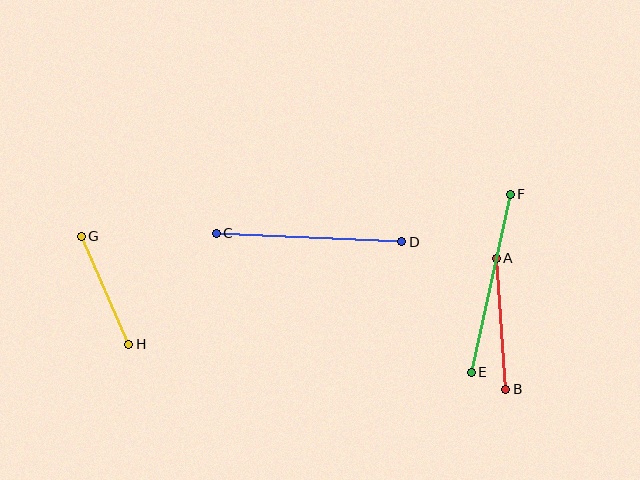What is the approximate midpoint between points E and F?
The midpoint is at approximately (491, 283) pixels.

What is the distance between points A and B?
The distance is approximately 132 pixels.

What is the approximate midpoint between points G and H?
The midpoint is at approximately (105, 290) pixels.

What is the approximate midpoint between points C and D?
The midpoint is at approximately (309, 238) pixels.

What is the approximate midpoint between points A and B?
The midpoint is at approximately (501, 324) pixels.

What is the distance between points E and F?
The distance is approximately 182 pixels.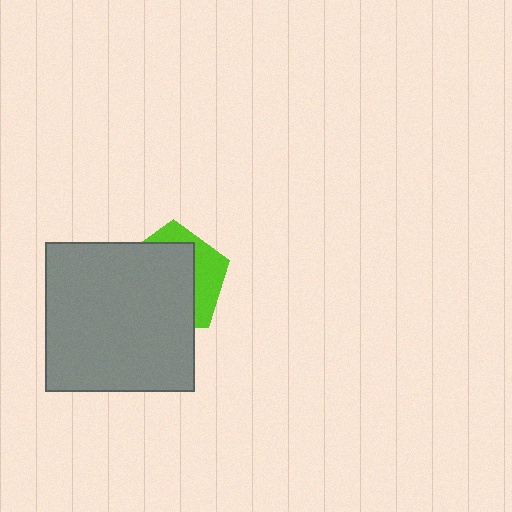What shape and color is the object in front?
The object in front is a gray square.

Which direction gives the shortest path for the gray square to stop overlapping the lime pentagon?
Moving toward the lower-left gives the shortest separation.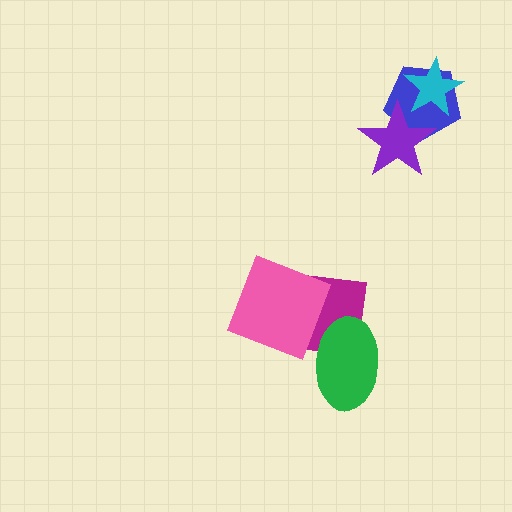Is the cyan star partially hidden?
No, no other shape covers it.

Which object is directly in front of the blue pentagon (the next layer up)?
The purple star is directly in front of the blue pentagon.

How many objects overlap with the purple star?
2 objects overlap with the purple star.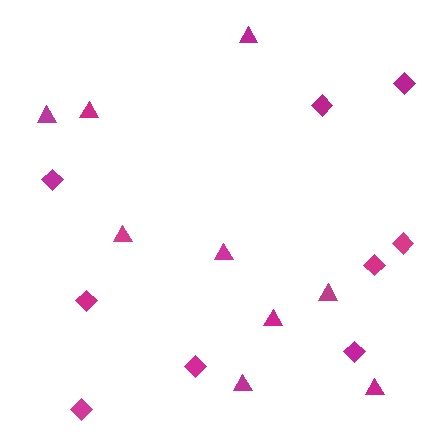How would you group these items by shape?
There are 2 groups: one group of triangles (9) and one group of diamonds (9).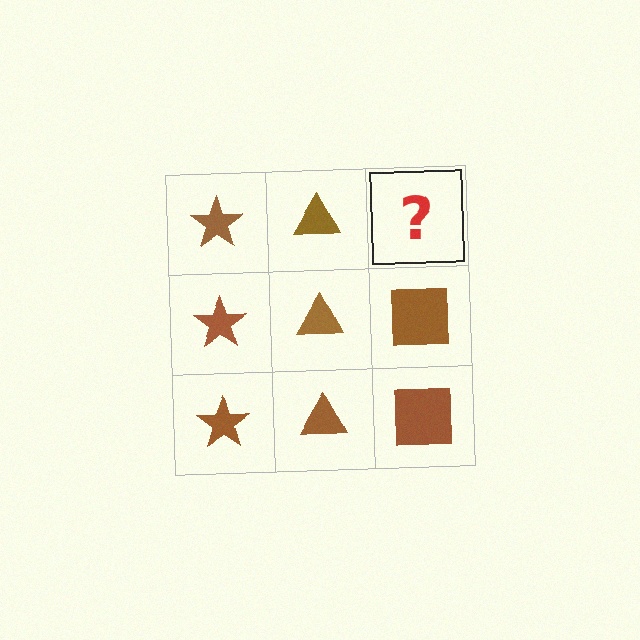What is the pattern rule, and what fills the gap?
The rule is that each column has a consistent shape. The gap should be filled with a brown square.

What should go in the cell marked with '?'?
The missing cell should contain a brown square.